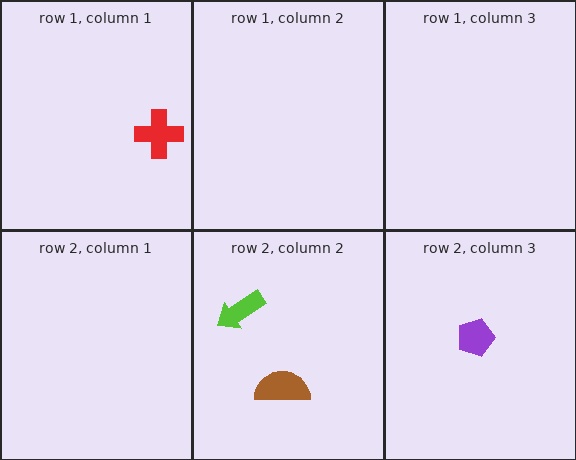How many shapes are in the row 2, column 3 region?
1.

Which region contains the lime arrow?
The row 2, column 2 region.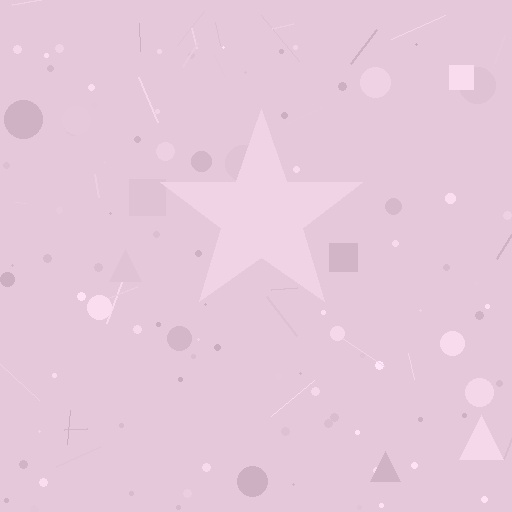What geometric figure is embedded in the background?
A star is embedded in the background.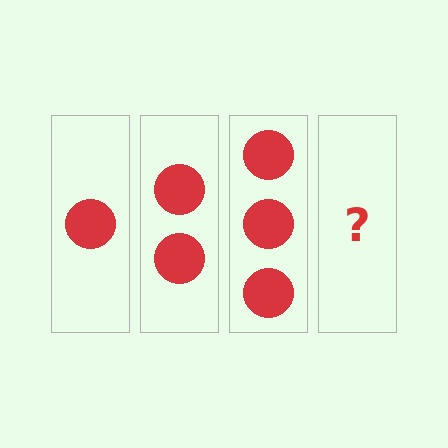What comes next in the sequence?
The next element should be 4 circles.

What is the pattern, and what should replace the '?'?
The pattern is that each step adds one more circle. The '?' should be 4 circles.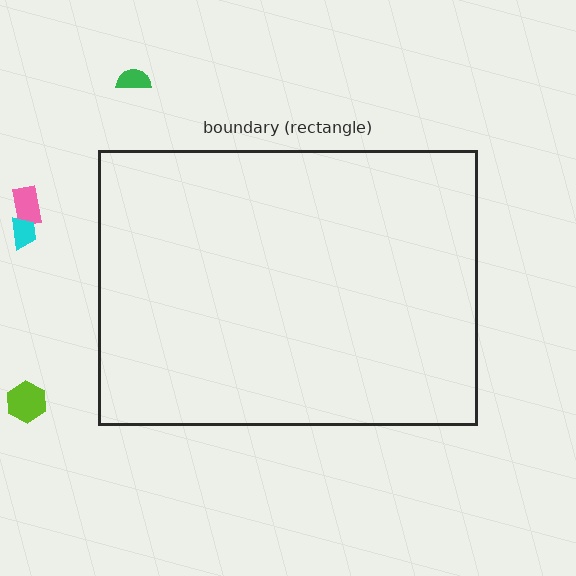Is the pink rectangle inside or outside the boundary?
Outside.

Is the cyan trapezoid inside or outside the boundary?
Outside.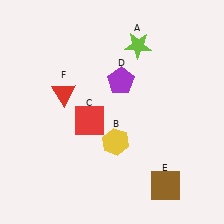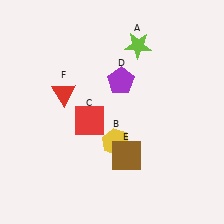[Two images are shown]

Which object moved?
The brown square (E) moved left.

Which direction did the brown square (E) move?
The brown square (E) moved left.